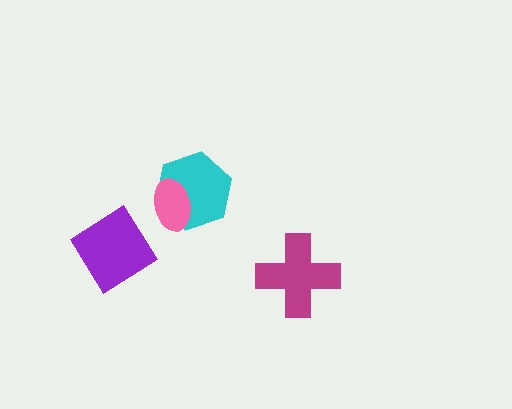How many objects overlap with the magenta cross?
0 objects overlap with the magenta cross.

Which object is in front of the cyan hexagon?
The pink ellipse is in front of the cyan hexagon.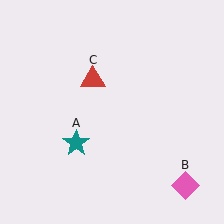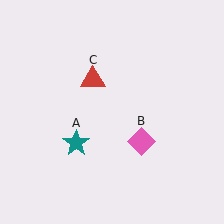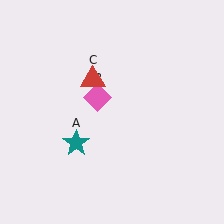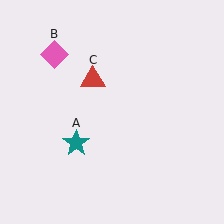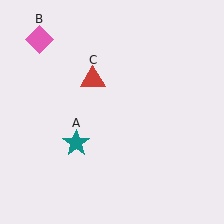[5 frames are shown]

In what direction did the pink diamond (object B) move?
The pink diamond (object B) moved up and to the left.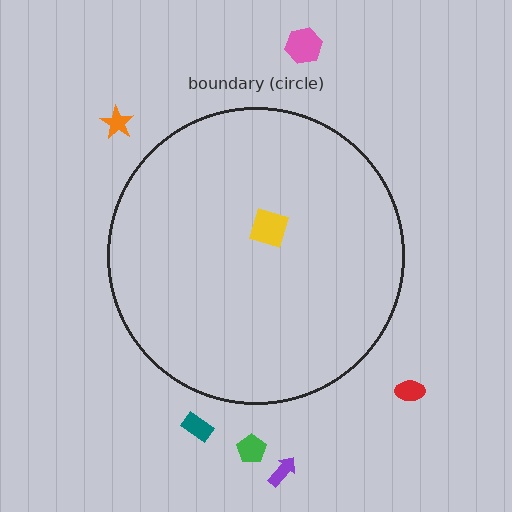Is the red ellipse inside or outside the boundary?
Outside.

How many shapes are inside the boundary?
1 inside, 6 outside.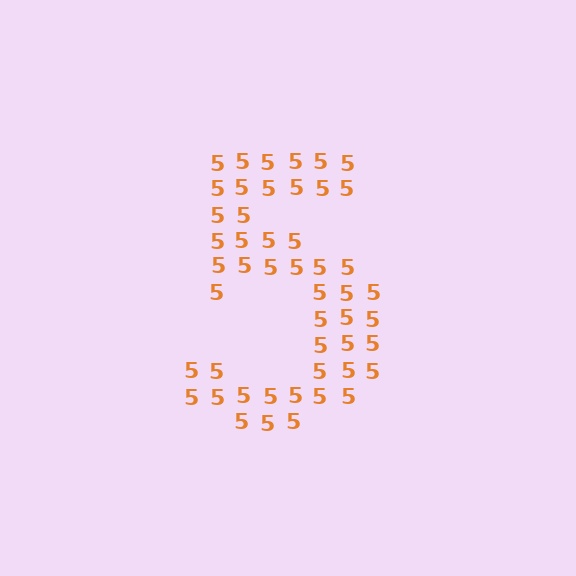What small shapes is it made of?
It is made of small digit 5's.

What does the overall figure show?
The overall figure shows the digit 5.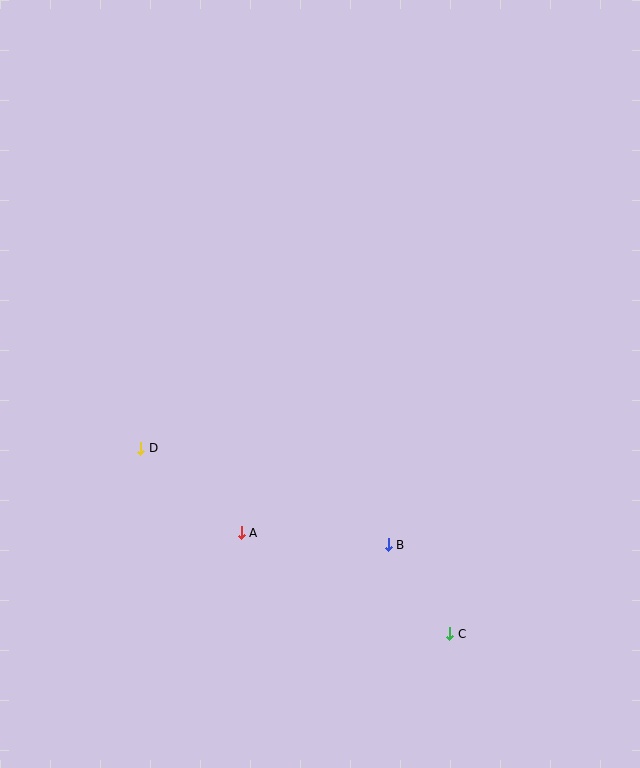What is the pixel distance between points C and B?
The distance between C and B is 108 pixels.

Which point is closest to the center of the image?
Point A at (241, 533) is closest to the center.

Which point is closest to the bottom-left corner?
Point A is closest to the bottom-left corner.